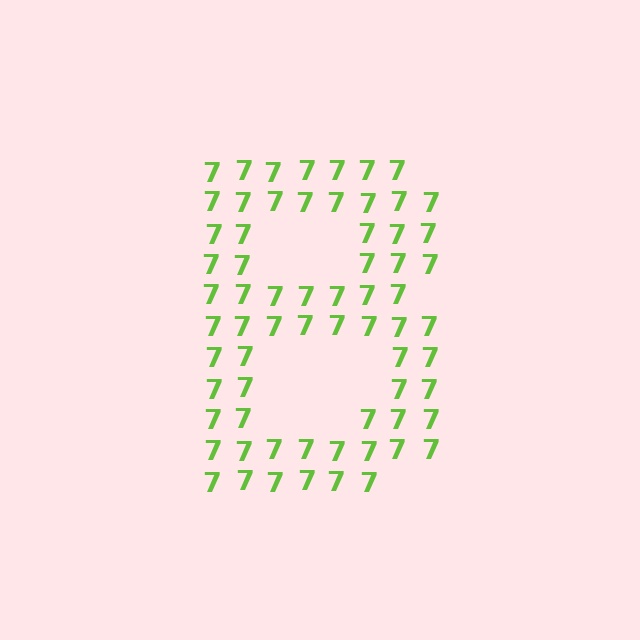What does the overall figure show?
The overall figure shows the letter B.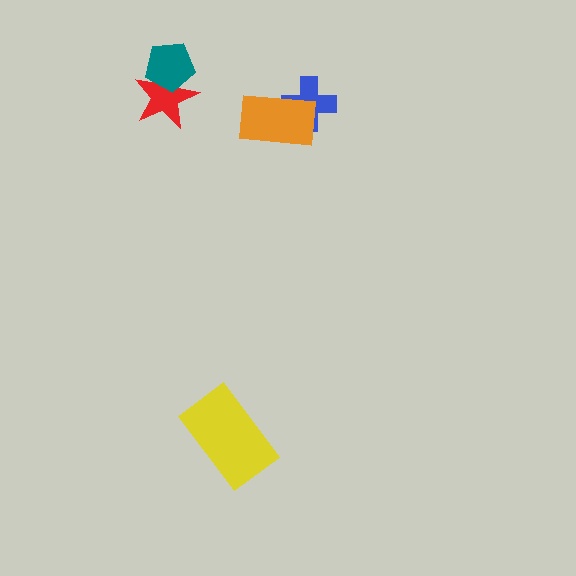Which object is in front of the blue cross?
The orange rectangle is in front of the blue cross.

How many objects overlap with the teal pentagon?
1 object overlaps with the teal pentagon.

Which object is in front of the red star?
The teal pentagon is in front of the red star.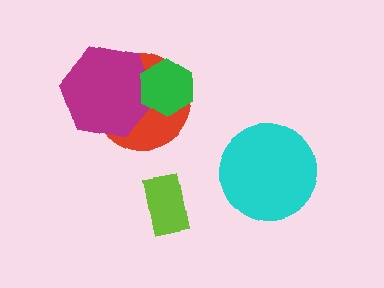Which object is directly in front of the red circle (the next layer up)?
The magenta hexagon is directly in front of the red circle.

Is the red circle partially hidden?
Yes, it is partially covered by another shape.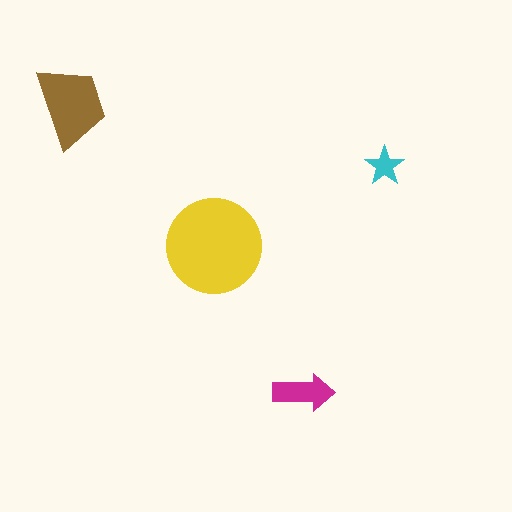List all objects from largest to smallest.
The yellow circle, the brown trapezoid, the magenta arrow, the cyan star.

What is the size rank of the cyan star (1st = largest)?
4th.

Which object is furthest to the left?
The brown trapezoid is leftmost.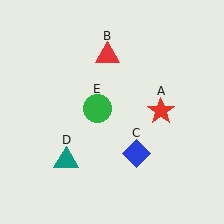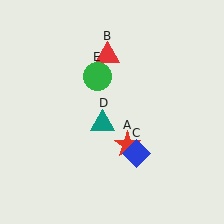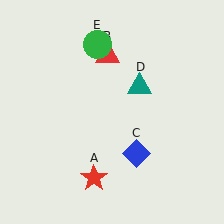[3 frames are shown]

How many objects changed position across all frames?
3 objects changed position: red star (object A), teal triangle (object D), green circle (object E).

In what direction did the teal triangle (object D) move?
The teal triangle (object D) moved up and to the right.